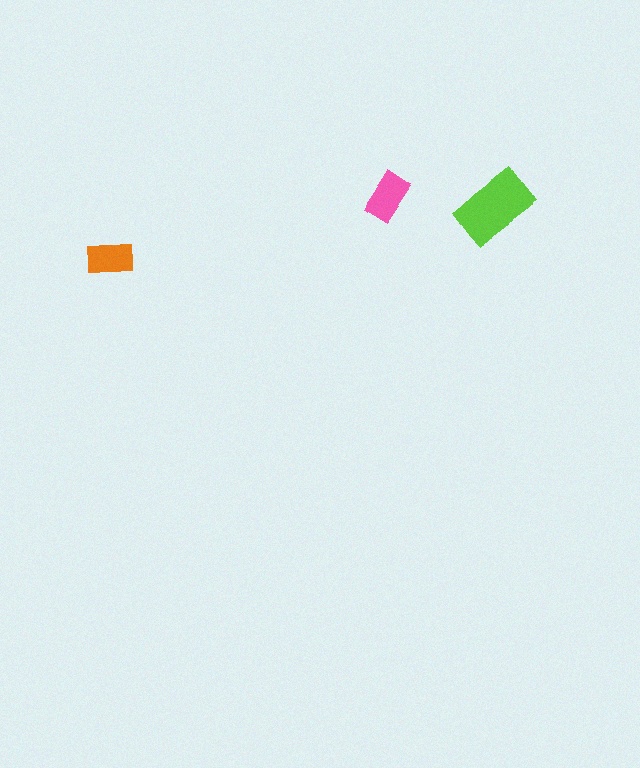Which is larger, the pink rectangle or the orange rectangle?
The pink one.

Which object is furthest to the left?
The orange rectangle is leftmost.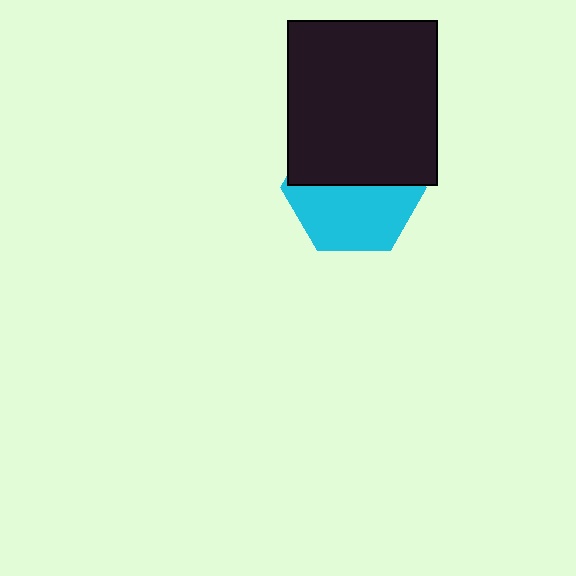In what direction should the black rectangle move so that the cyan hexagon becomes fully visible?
The black rectangle should move up. That is the shortest direction to clear the overlap and leave the cyan hexagon fully visible.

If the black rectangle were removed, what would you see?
You would see the complete cyan hexagon.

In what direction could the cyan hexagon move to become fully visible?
The cyan hexagon could move down. That would shift it out from behind the black rectangle entirely.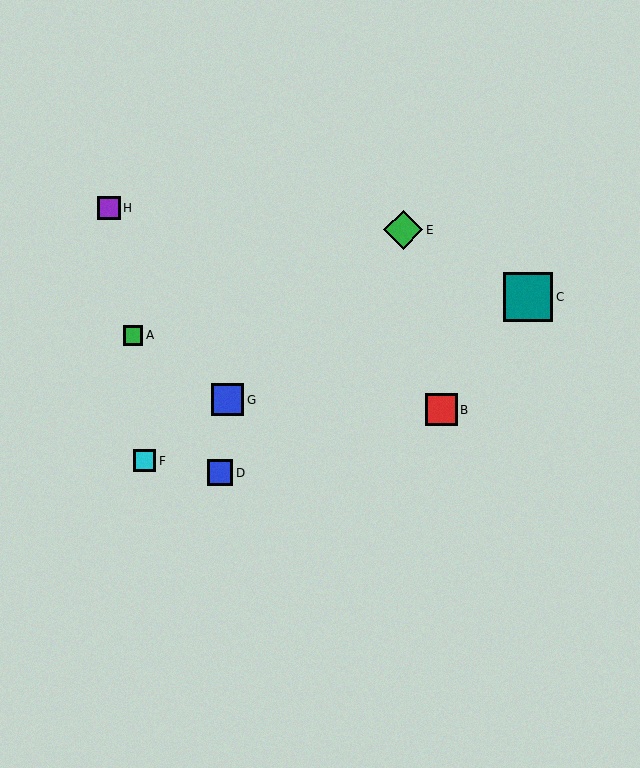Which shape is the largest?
The teal square (labeled C) is the largest.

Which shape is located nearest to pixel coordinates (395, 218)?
The green diamond (labeled E) at (403, 230) is nearest to that location.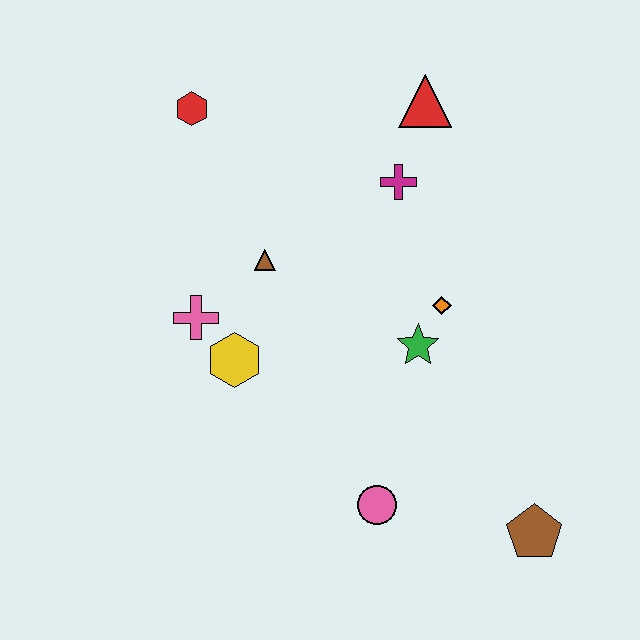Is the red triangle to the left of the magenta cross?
No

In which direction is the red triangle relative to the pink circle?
The red triangle is above the pink circle.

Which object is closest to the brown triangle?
The pink cross is closest to the brown triangle.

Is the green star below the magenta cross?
Yes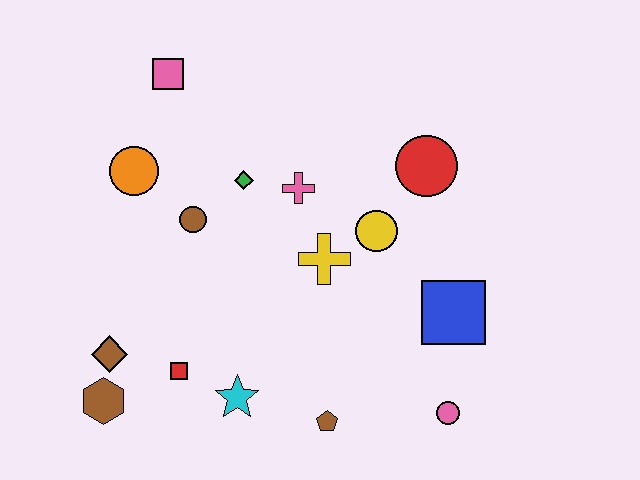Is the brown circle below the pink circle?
No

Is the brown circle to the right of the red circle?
No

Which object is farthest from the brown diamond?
The red circle is farthest from the brown diamond.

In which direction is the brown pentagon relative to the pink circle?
The brown pentagon is to the left of the pink circle.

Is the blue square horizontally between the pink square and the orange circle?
No